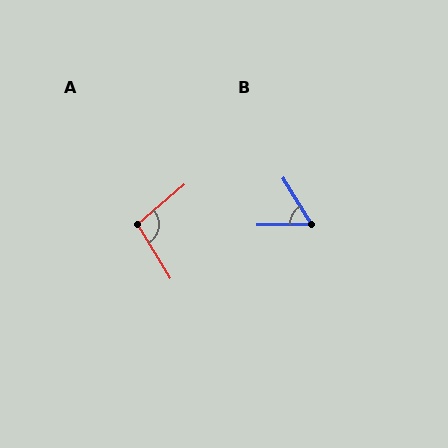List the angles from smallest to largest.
B (60°), A (100°).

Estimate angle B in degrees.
Approximately 60 degrees.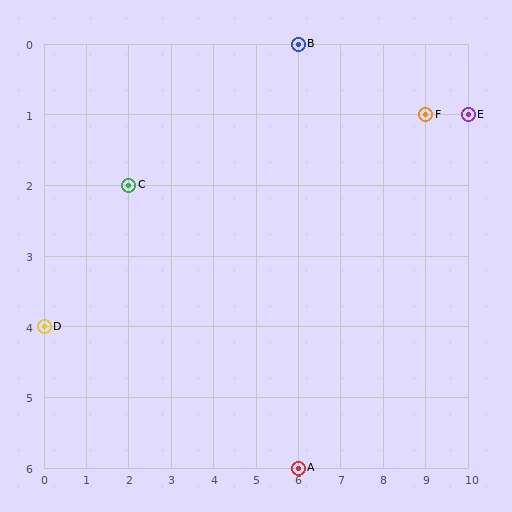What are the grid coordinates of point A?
Point A is at grid coordinates (6, 6).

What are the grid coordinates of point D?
Point D is at grid coordinates (0, 4).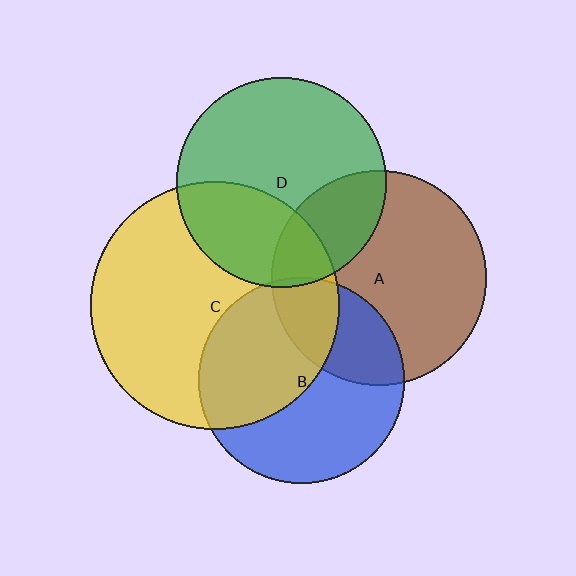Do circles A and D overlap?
Yes.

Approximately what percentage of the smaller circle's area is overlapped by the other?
Approximately 25%.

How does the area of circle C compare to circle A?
Approximately 1.3 times.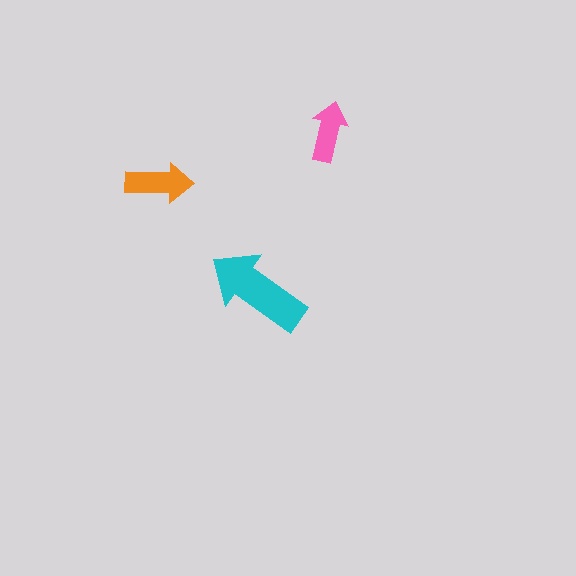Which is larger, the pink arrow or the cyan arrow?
The cyan one.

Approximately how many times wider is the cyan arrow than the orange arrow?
About 1.5 times wider.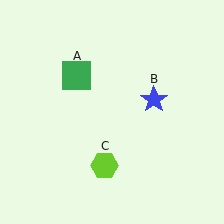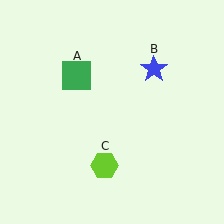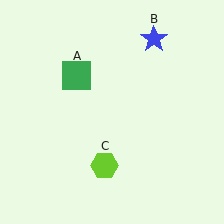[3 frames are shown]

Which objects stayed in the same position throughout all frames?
Green square (object A) and lime hexagon (object C) remained stationary.